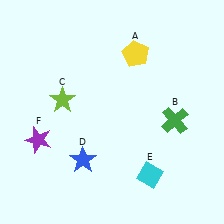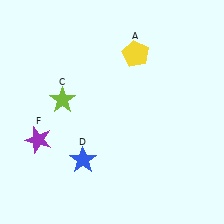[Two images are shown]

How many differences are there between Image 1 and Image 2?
There are 2 differences between the two images.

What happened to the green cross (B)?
The green cross (B) was removed in Image 2. It was in the bottom-right area of Image 1.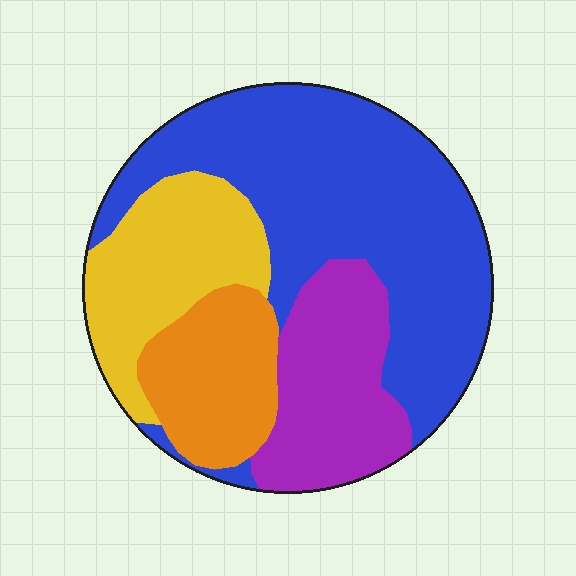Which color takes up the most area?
Blue, at roughly 50%.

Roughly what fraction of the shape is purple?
Purple takes up about one fifth (1/5) of the shape.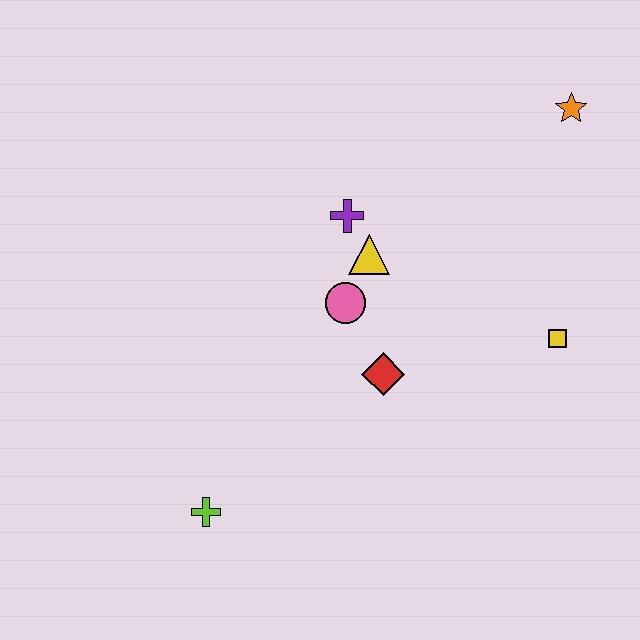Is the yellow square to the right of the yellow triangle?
Yes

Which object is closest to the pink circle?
The yellow triangle is closest to the pink circle.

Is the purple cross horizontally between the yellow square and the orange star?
No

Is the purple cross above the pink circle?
Yes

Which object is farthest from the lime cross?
The orange star is farthest from the lime cross.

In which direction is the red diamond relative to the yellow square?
The red diamond is to the left of the yellow square.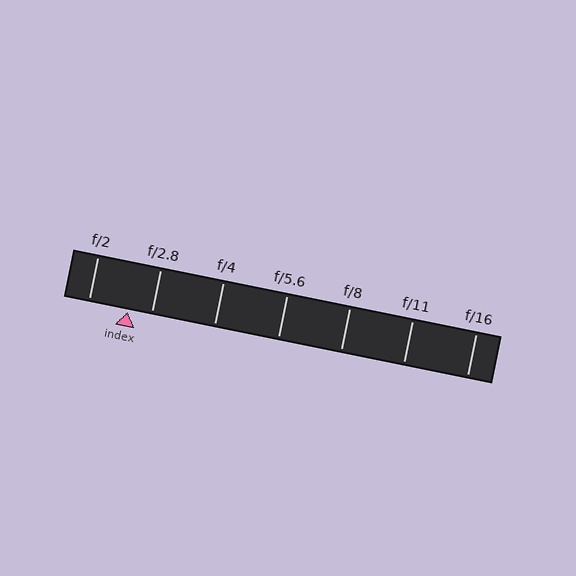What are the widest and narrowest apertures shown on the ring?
The widest aperture shown is f/2 and the narrowest is f/16.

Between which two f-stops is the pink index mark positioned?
The index mark is between f/2 and f/2.8.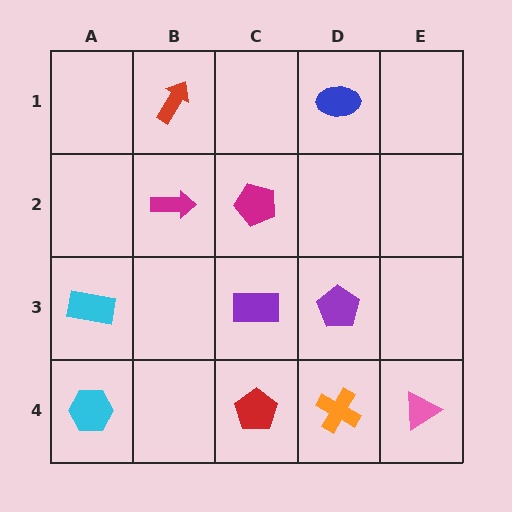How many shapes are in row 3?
3 shapes.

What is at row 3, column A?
A cyan rectangle.